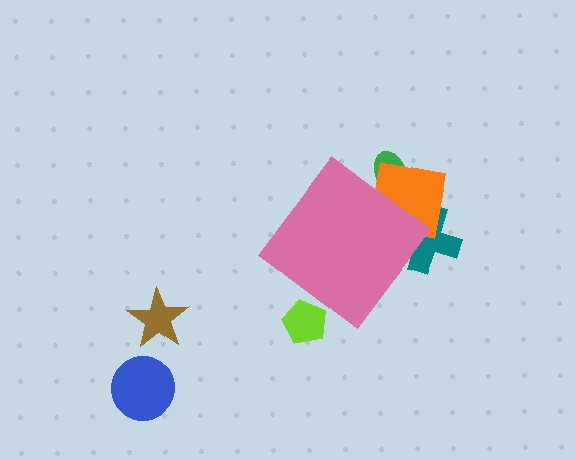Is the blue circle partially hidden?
No, the blue circle is fully visible.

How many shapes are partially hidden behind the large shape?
4 shapes are partially hidden.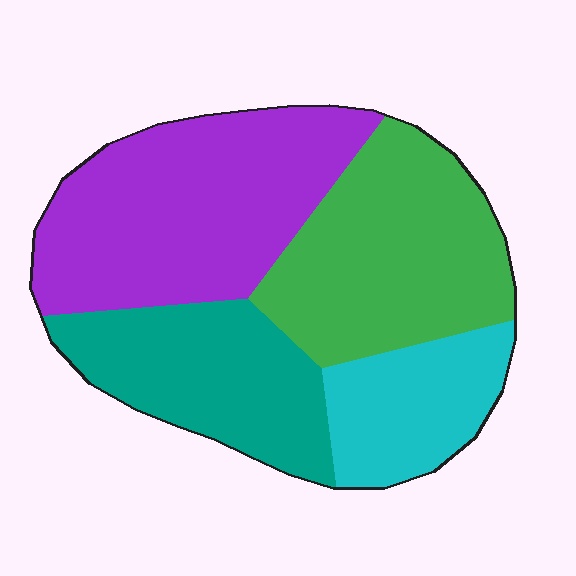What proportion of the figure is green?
Green takes up about one quarter (1/4) of the figure.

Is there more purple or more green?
Purple.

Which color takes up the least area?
Cyan, at roughly 15%.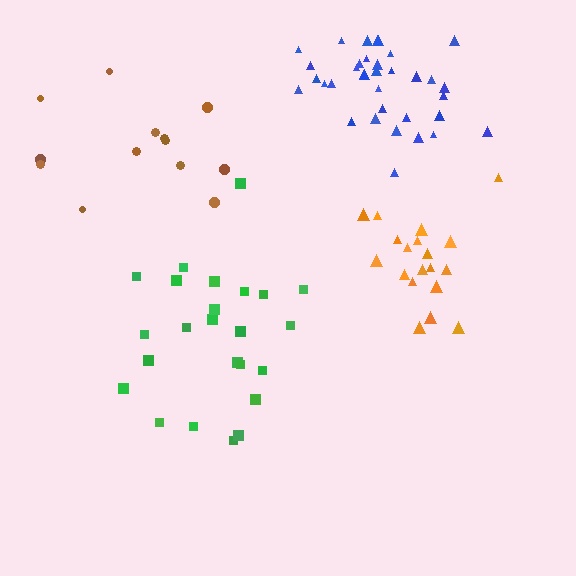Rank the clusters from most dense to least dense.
blue, orange, green, brown.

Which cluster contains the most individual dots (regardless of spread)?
Blue (35).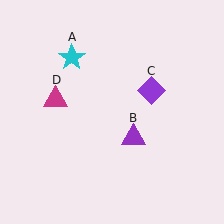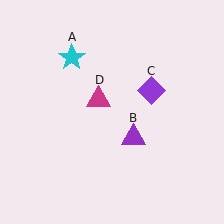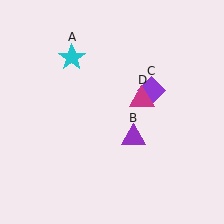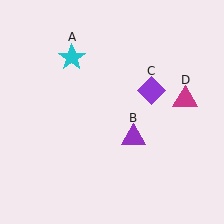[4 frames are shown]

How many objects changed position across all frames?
1 object changed position: magenta triangle (object D).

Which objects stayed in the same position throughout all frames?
Cyan star (object A) and purple triangle (object B) and purple diamond (object C) remained stationary.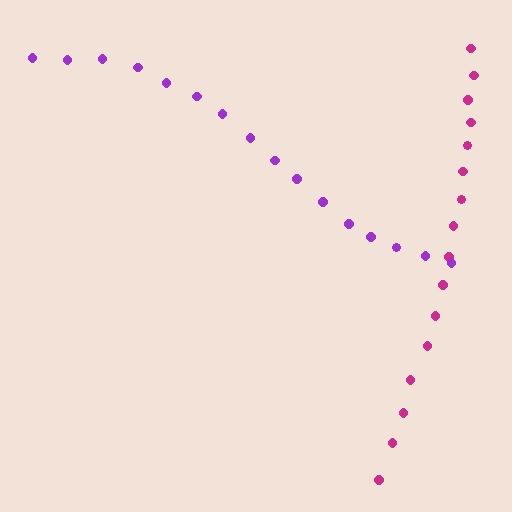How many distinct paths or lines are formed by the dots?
There are 2 distinct paths.